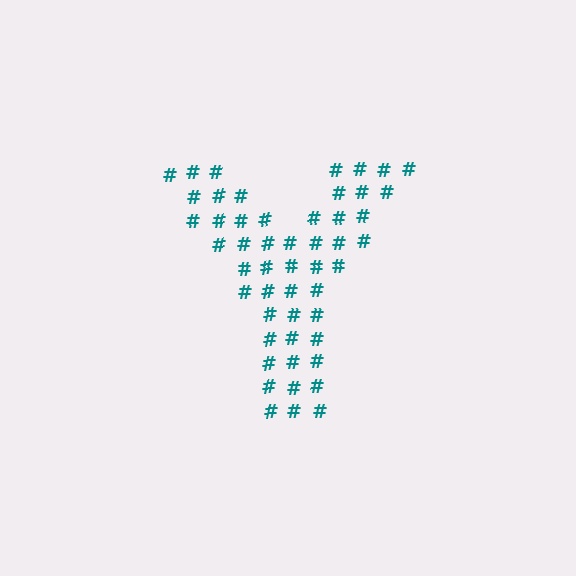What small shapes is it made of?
It is made of small hash symbols.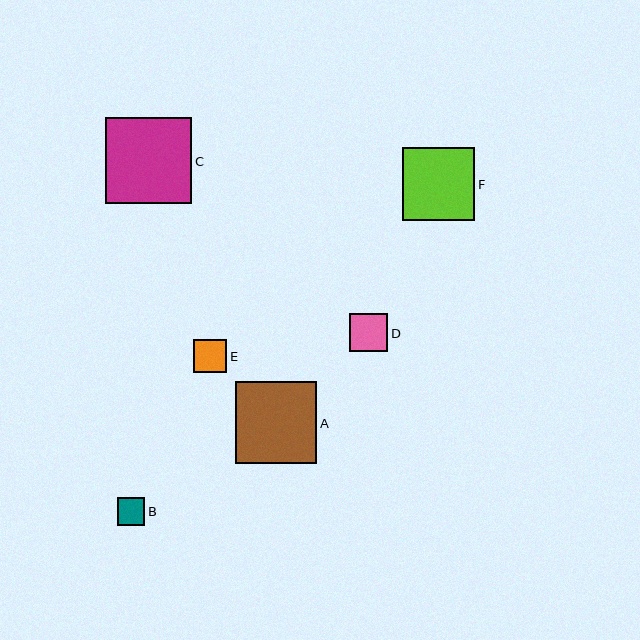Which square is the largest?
Square C is the largest with a size of approximately 86 pixels.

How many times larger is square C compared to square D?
Square C is approximately 2.2 times the size of square D.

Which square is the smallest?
Square B is the smallest with a size of approximately 28 pixels.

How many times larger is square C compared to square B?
Square C is approximately 3.1 times the size of square B.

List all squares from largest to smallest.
From largest to smallest: C, A, F, D, E, B.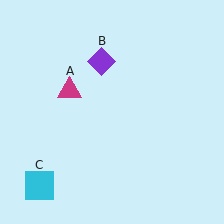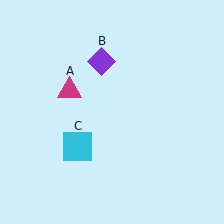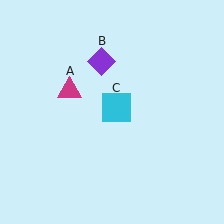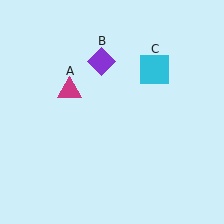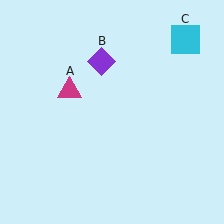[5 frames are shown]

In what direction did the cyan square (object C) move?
The cyan square (object C) moved up and to the right.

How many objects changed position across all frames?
1 object changed position: cyan square (object C).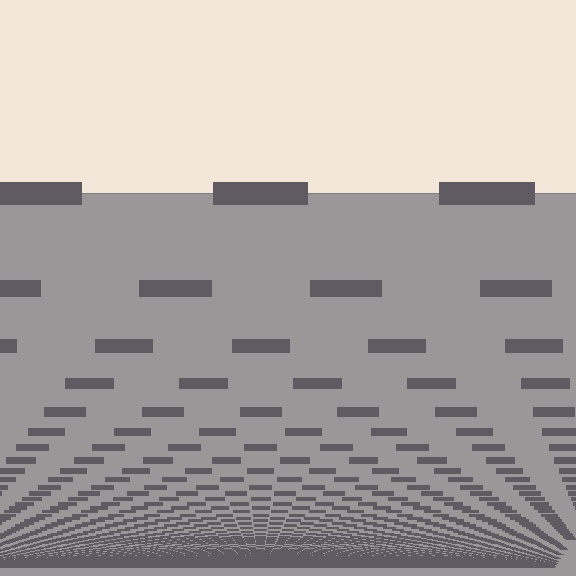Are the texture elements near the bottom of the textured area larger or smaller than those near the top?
Smaller. The gradient is inverted — elements near the bottom are smaller and denser.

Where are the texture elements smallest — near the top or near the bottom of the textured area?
Near the bottom.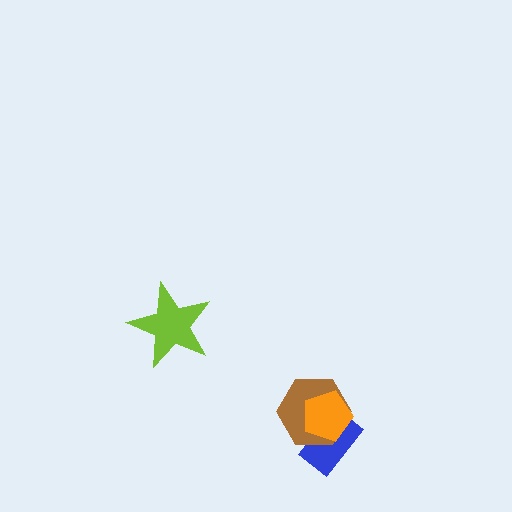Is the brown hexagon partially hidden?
Yes, it is partially covered by another shape.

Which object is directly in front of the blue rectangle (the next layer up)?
The brown hexagon is directly in front of the blue rectangle.